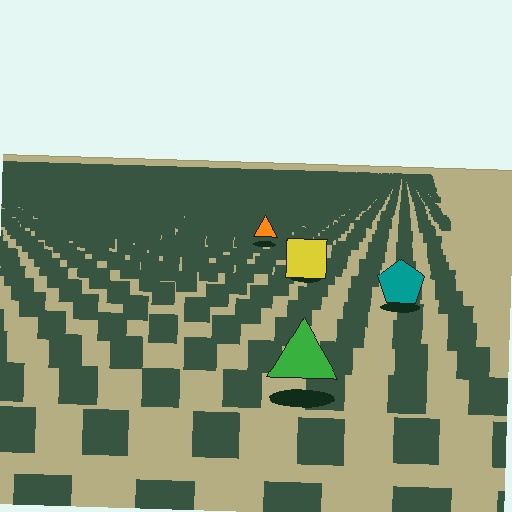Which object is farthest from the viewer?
The orange triangle is farthest from the viewer. It appears smaller and the ground texture around it is denser.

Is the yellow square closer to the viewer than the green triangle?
No. The green triangle is closer — you can tell from the texture gradient: the ground texture is coarser near it.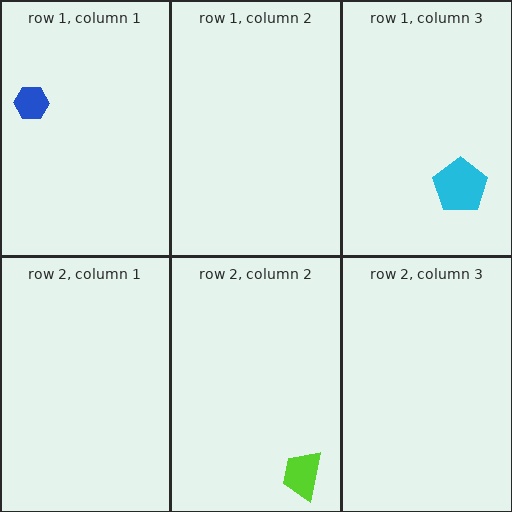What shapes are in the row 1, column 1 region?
The blue hexagon.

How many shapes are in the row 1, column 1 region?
1.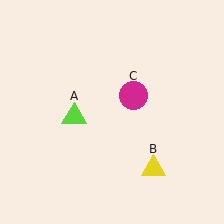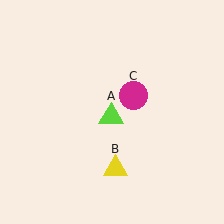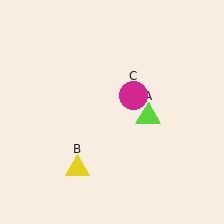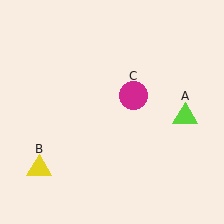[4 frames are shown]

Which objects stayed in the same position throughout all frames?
Magenta circle (object C) remained stationary.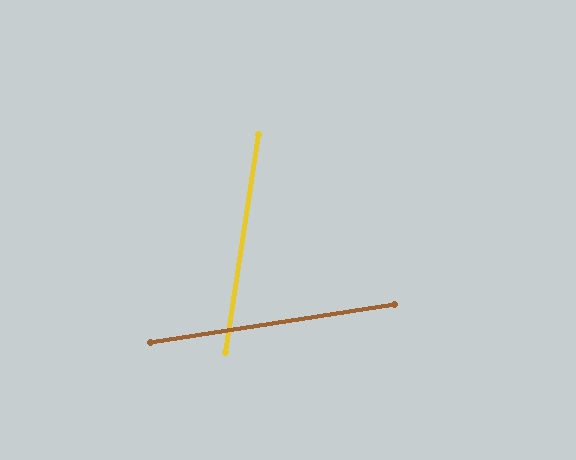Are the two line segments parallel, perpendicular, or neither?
Neither parallel nor perpendicular — they differ by about 73°.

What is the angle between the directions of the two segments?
Approximately 73 degrees.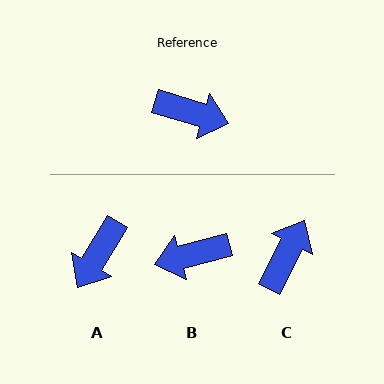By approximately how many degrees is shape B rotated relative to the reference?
Approximately 147 degrees clockwise.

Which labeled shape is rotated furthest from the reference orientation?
B, about 147 degrees away.